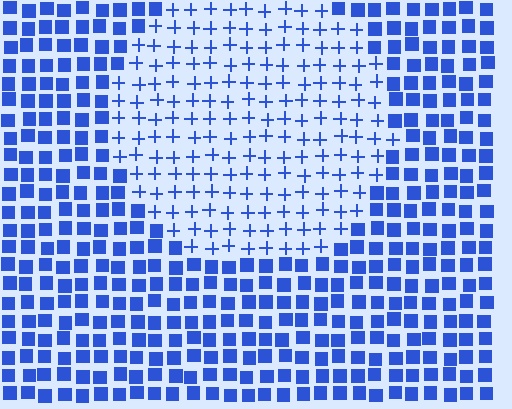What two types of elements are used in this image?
The image uses plus signs inside the circle region and squares outside it.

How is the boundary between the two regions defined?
The boundary is defined by a change in element shape: plus signs inside vs. squares outside. All elements share the same color and spacing.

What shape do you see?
I see a circle.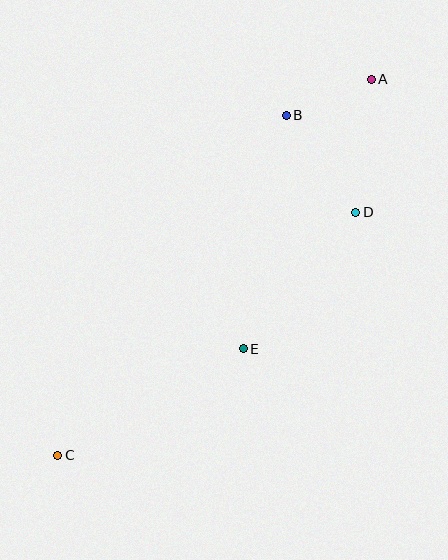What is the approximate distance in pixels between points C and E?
The distance between C and E is approximately 214 pixels.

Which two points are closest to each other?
Points A and B are closest to each other.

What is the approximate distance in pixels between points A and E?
The distance between A and E is approximately 298 pixels.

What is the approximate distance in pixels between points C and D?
The distance between C and D is approximately 385 pixels.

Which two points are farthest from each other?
Points A and C are farthest from each other.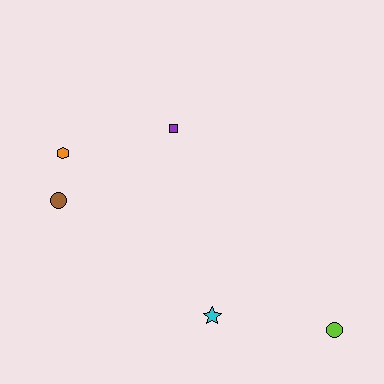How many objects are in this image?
There are 5 objects.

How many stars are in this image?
There is 1 star.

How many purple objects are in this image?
There is 1 purple object.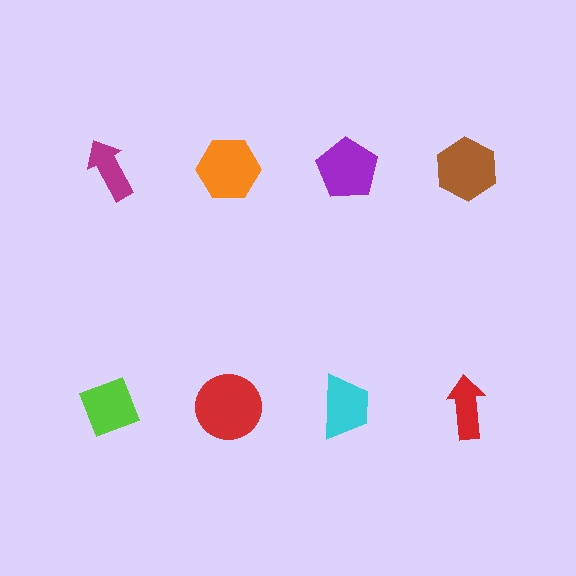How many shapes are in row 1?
4 shapes.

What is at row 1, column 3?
A purple pentagon.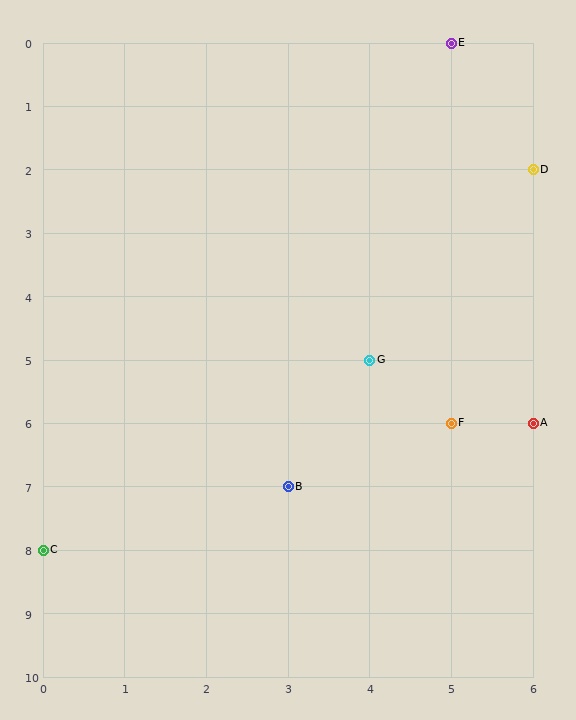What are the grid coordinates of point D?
Point D is at grid coordinates (6, 2).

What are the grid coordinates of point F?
Point F is at grid coordinates (5, 6).